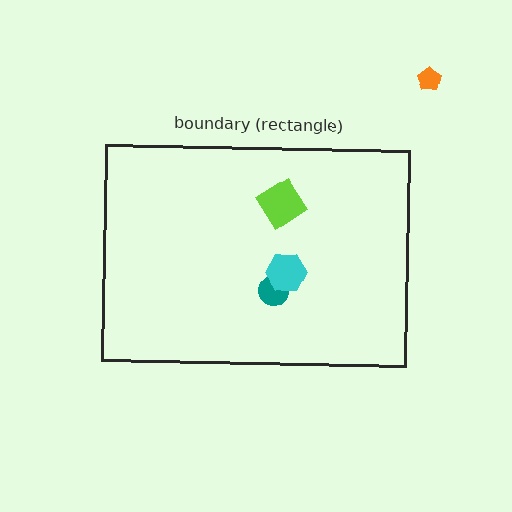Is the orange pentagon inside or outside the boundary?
Outside.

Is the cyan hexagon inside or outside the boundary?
Inside.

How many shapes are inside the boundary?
3 inside, 1 outside.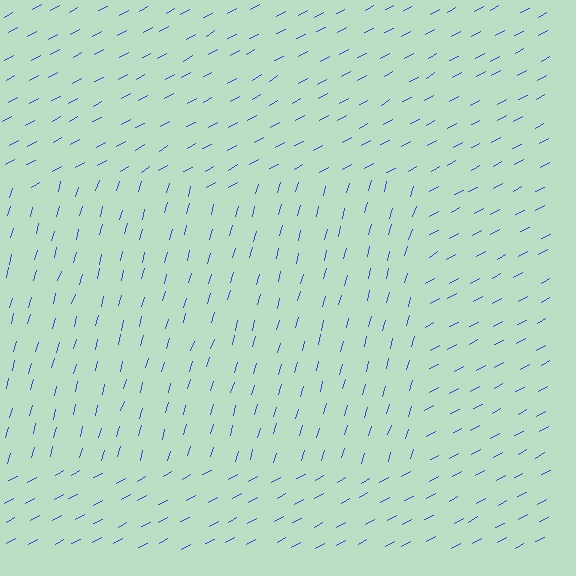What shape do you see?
I see a rectangle.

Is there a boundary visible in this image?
Yes, there is a texture boundary formed by a change in line orientation.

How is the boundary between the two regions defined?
The boundary is defined purely by a change in line orientation (approximately 45 degrees difference). All lines are the same color and thickness.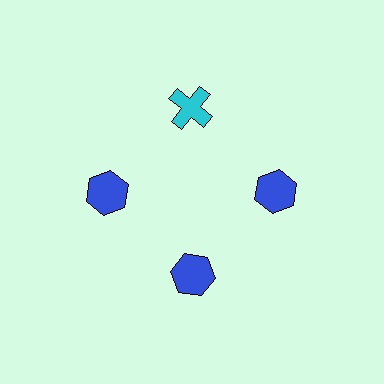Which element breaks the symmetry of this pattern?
The cyan cross at roughly the 12 o'clock position breaks the symmetry. All other shapes are blue hexagons.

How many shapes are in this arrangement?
There are 4 shapes arranged in a ring pattern.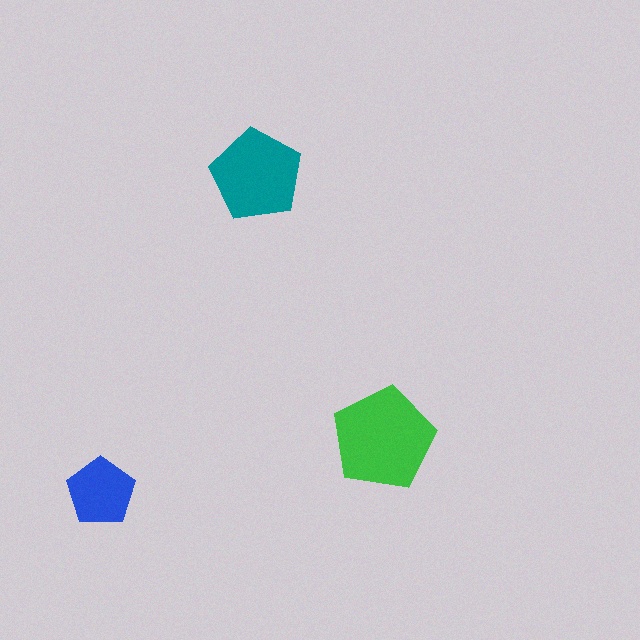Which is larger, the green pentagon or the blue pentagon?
The green one.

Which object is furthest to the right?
The green pentagon is rightmost.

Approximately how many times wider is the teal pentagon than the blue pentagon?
About 1.5 times wider.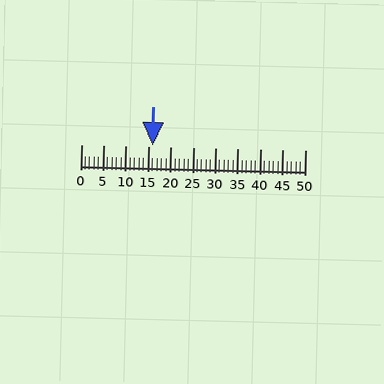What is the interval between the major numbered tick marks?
The major tick marks are spaced 5 units apart.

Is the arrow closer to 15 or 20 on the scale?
The arrow is closer to 15.